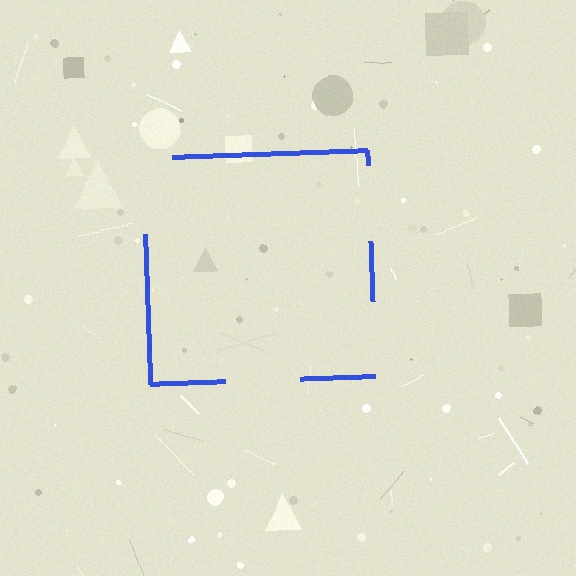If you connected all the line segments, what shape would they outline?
They would outline a square.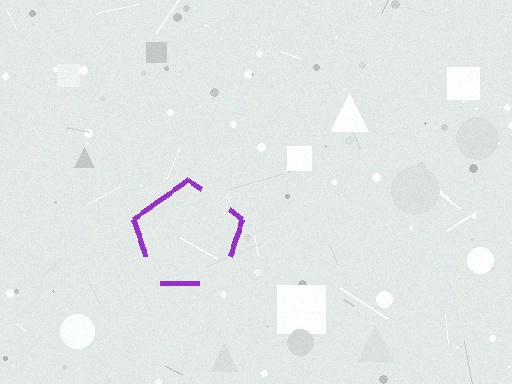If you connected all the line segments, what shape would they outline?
They would outline a pentagon.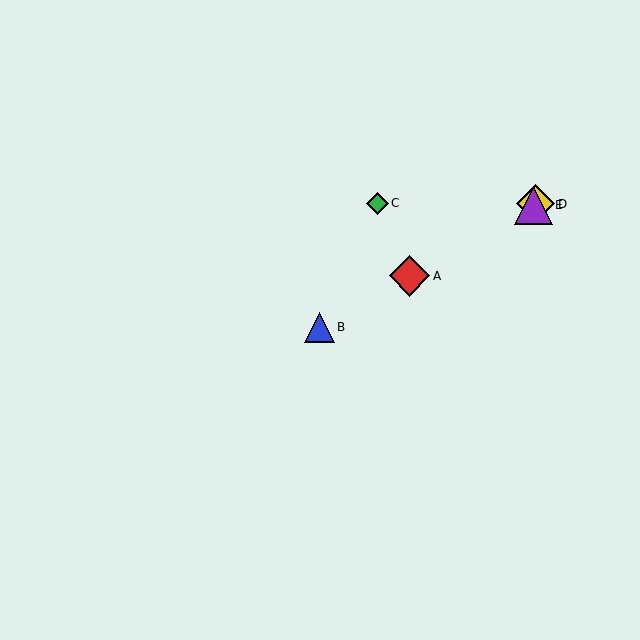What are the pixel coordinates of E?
Object E is at (533, 205).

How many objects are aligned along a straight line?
4 objects (A, B, D, E) are aligned along a straight line.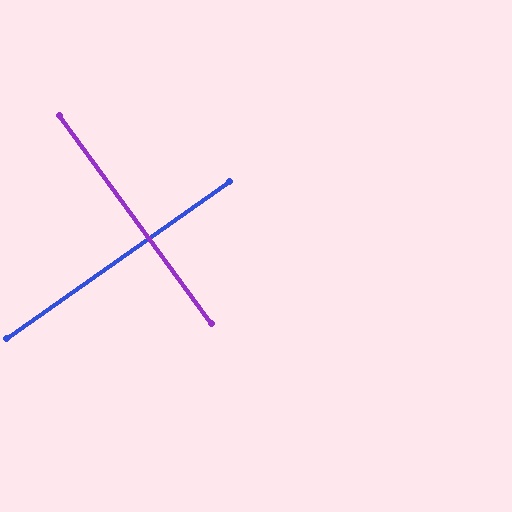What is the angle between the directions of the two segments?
Approximately 89 degrees.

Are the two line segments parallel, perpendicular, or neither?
Perpendicular — they meet at approximately 89°.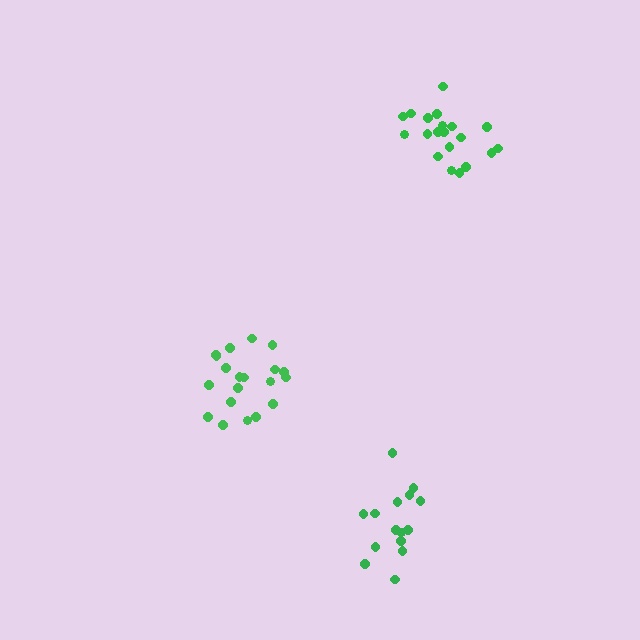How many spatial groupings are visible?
There are 3 spatial groupings.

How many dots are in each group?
Group 1: 15 dots, Group 2: 20 dots, Group 3: 20 dots (55 total).